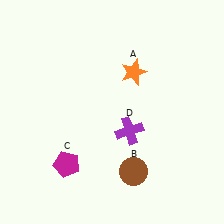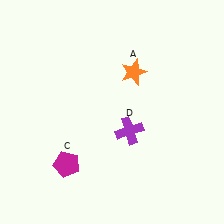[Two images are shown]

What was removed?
The brown circle (B) was removed in Image 2.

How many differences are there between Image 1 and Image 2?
There is 1 difference between the two images.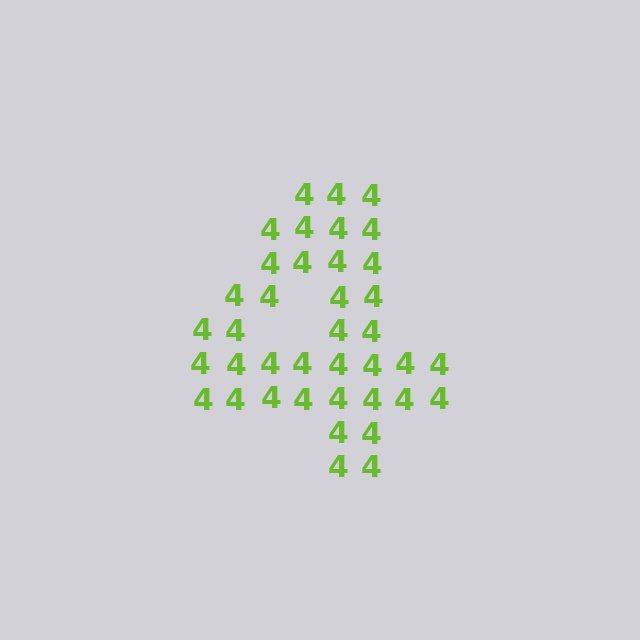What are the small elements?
The small elements are digit 4's.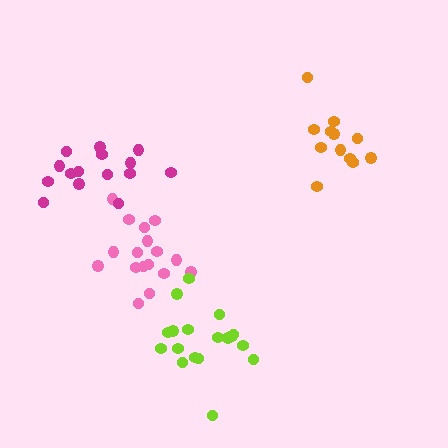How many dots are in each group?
Group 1: 12 dots, Group 2: 17 dots, Group 3: 15 dots, Group 4: 18 dots (62 total).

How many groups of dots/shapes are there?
There are 4 groups.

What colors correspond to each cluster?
The clusters are colored: orange, pink, magenta, lime.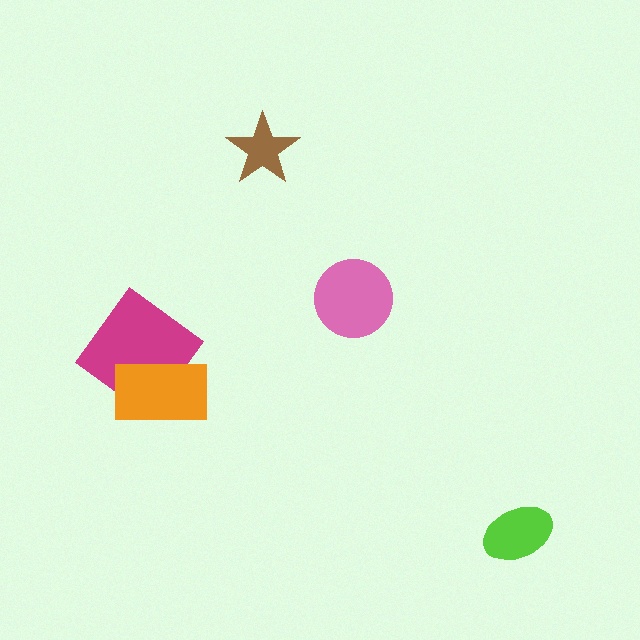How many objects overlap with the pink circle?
0 objects overlap with the pink circle.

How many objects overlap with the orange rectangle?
1 object overlaps with the orange rectangle.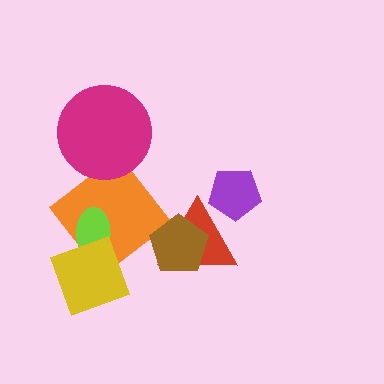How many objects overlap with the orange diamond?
2 objects overlap with the orange diamond.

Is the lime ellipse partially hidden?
Yes, it is partially covered by another shape.